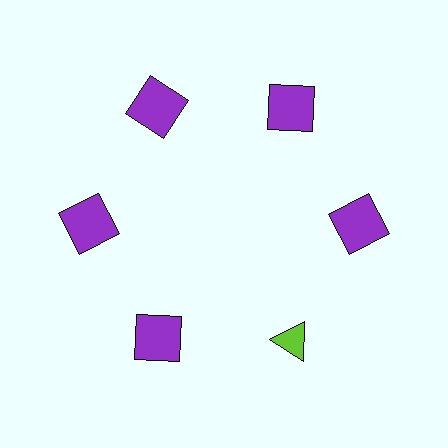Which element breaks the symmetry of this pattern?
The lime triangle at roughly the 5 o'clock position breaks the symmetry. All other shapes are purple squares.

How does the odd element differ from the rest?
It differs in both color (lime instead of purple) and shape (triangle instead of square).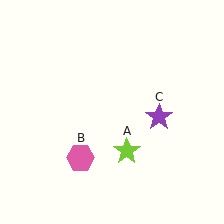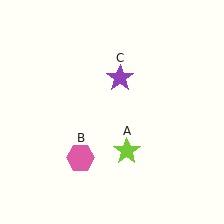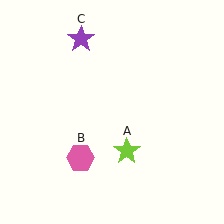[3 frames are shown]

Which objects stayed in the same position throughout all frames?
Lime star (object A) and pink hexagon (object B) remained stationary.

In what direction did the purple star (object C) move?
The purple star (object C) moved up and to the left.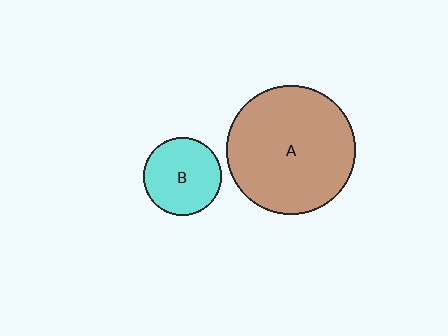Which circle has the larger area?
Circle A (brown).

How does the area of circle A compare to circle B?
Approximately 2.7 times.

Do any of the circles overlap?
No, none of the circles overlap.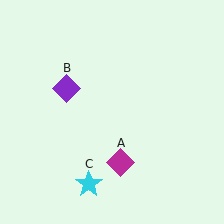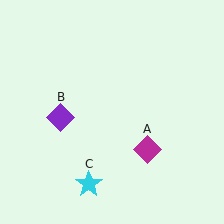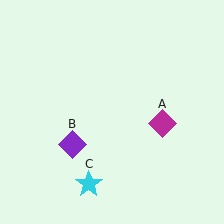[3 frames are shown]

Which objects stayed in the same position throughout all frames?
Cyan star (object C) remained stationary.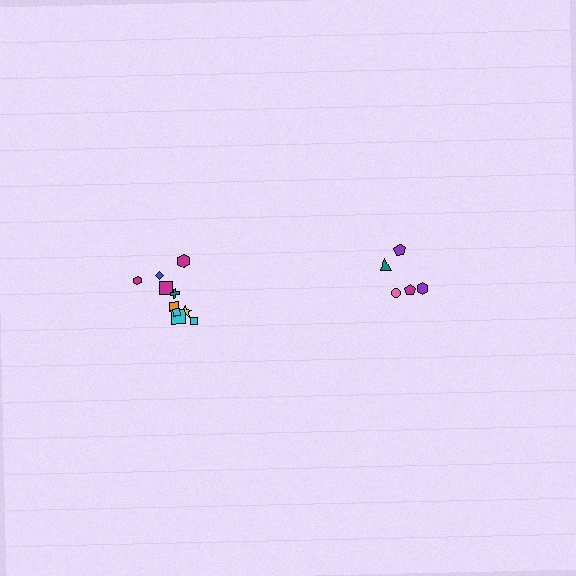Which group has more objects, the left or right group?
The left group.